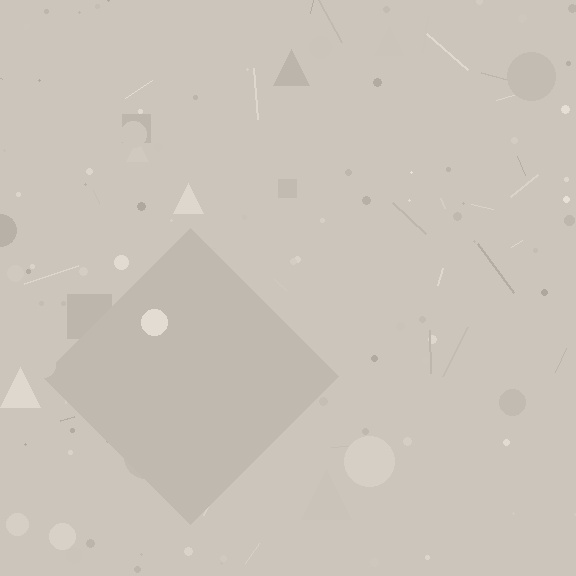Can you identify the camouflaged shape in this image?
The camouflaged shape is a diamond.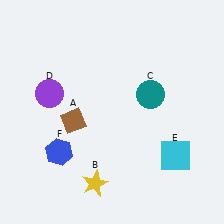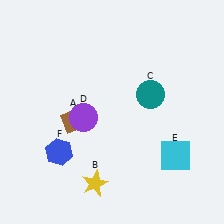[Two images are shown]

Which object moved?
The purple circle (D) moved right.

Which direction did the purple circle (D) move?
The purple circle (D) moved right.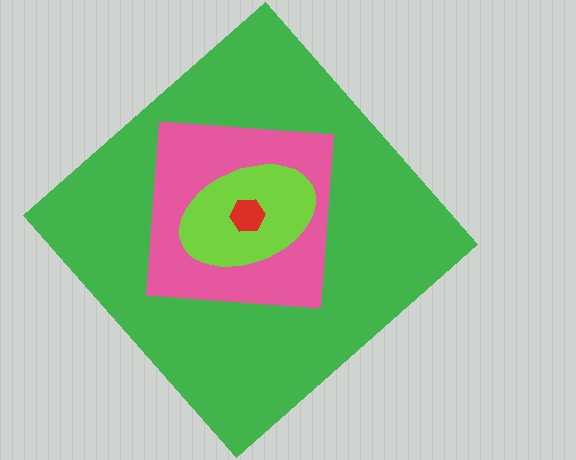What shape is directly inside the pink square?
The lime ellipse.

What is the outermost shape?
The green diamond.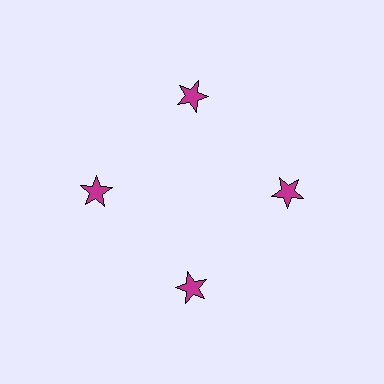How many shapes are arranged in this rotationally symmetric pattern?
There are 4 shapes, arranged in 4 groups of 1.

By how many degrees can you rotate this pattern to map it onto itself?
The pattern maps onto itself every 90 degrees of rotation.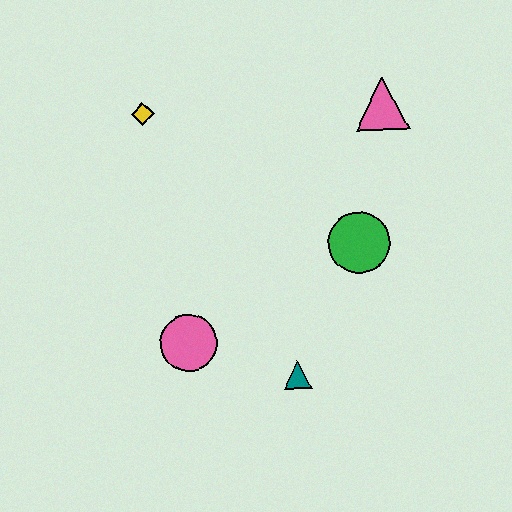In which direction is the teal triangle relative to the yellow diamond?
The teal triangle is below the yellow diamond.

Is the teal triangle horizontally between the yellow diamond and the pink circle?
No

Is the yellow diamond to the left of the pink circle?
Yes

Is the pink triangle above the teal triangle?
Yes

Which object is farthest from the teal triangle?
The yellow diamond is farthest from the teal triangle.